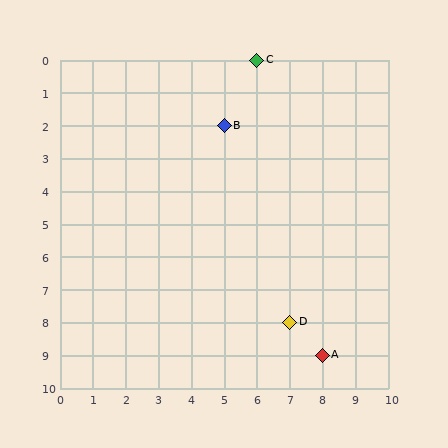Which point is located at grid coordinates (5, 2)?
Point B is at (5, 2).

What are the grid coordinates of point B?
Point B is at grid coordinates (5, 2).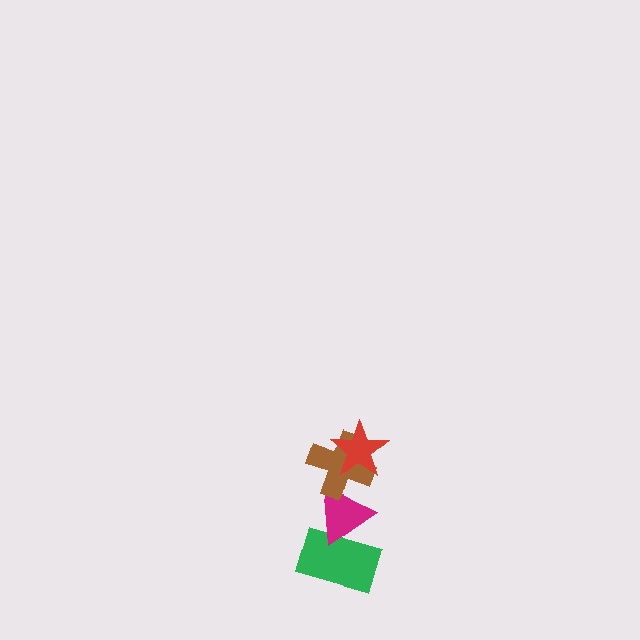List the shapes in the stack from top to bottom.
From top to bottom: the red star, the brown cross, the magenta triangle, the green rectangle.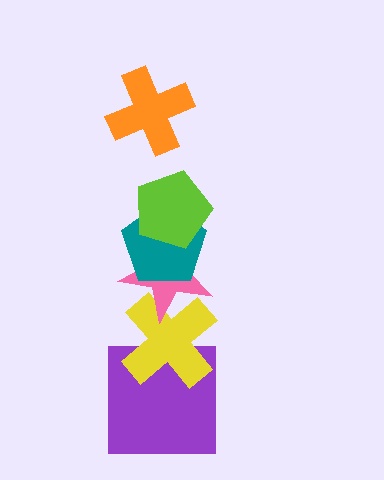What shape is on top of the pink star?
The teal pentagon is on top of the pink star.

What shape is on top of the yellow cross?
The pink star is on top of the yellow cross.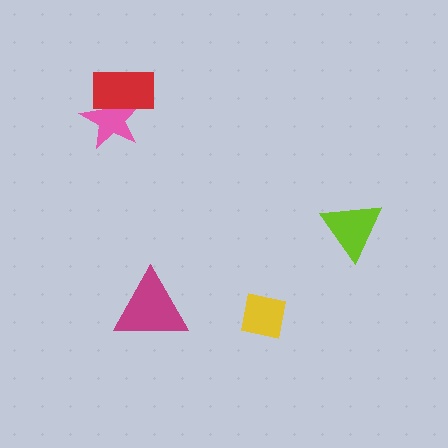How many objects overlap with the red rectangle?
1 object overlaps with the red rectangle.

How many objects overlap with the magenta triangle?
0 objects overlap with the magenta triangle.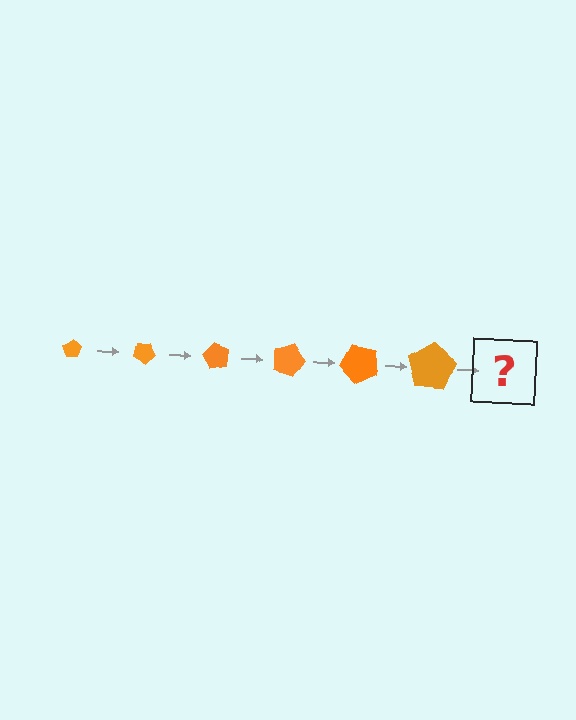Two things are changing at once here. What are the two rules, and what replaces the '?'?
The two rules are that the pentagon grows larger each step and it rotates 30 degrees each step. The '?' should be a pentagon, larger than the previous one and rotated 180 degrees from the start.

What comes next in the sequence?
The next element should be a pentagon, larger than the previous one and rotated 180 degrees from the start.